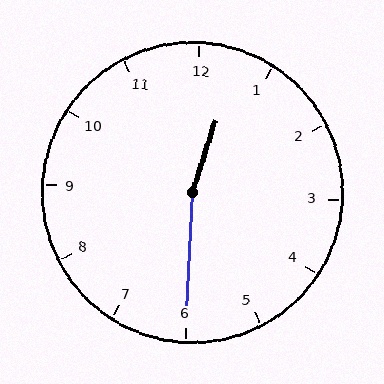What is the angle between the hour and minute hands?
Approximately 165 degrees.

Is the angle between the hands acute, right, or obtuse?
It is obtuse.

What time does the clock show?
12:30.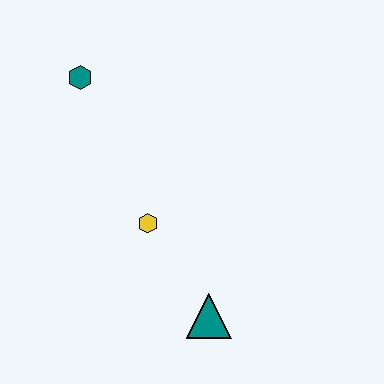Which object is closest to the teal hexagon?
The yellow hexagon is closest to the teal hexagon.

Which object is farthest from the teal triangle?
The teal hexagon is farthest from the teal triangle.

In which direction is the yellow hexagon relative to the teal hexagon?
The yellow hexagon is below the teal hexagon.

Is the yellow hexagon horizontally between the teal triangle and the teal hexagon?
Yes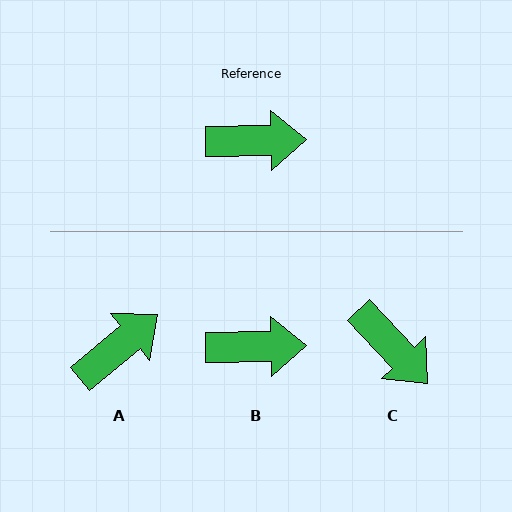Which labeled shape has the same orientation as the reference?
B.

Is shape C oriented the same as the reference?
No, it is off by about 48 degrees.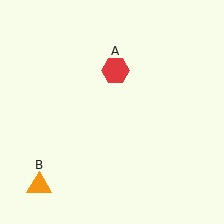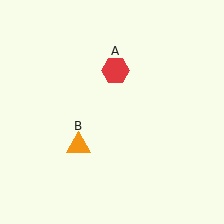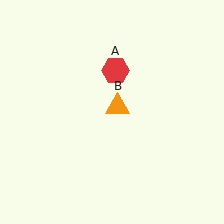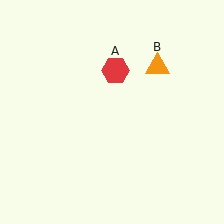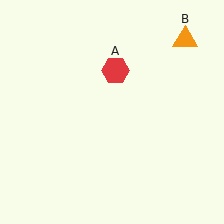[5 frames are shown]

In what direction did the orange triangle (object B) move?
The orange triangle (object B) moved up and to the right.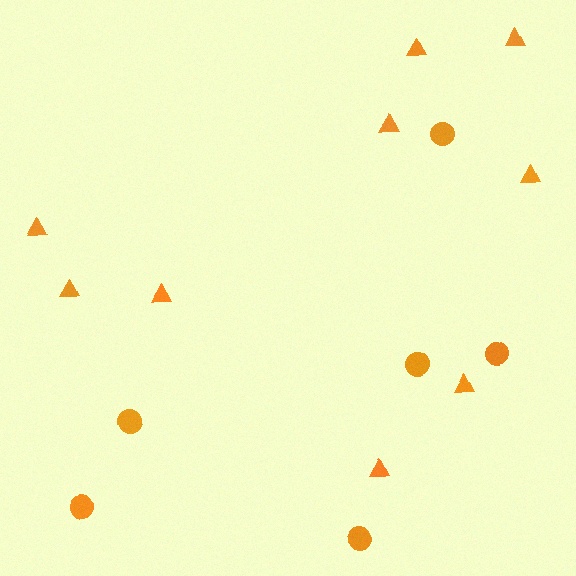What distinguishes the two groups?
There are 2 groups: one group of triangles (9) and one group of circles (6).